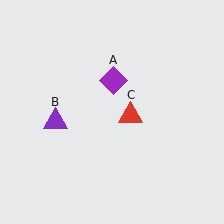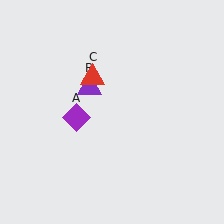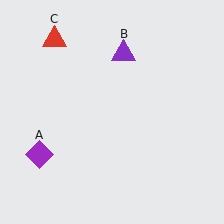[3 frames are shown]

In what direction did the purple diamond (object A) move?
The purple diamond (object A) moved down and to the left.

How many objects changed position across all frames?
3 objects changed position: purple diamond (object A), purple triangle (object B), red triangle (object C).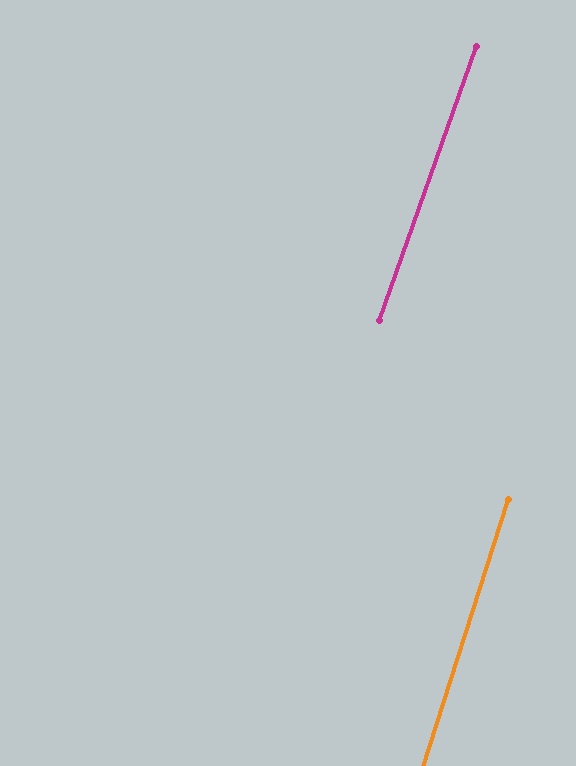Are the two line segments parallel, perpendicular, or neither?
Parallel — their directions differ by only 1.8°.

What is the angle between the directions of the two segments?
Approximately 2 degrees.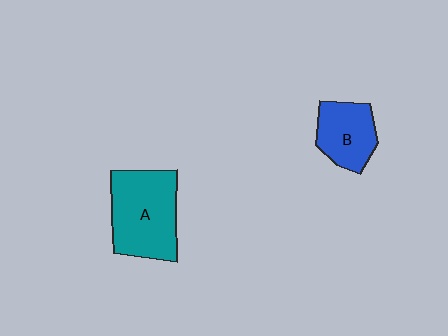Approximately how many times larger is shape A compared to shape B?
Approximately 1.6 times.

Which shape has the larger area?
Shape A (teal).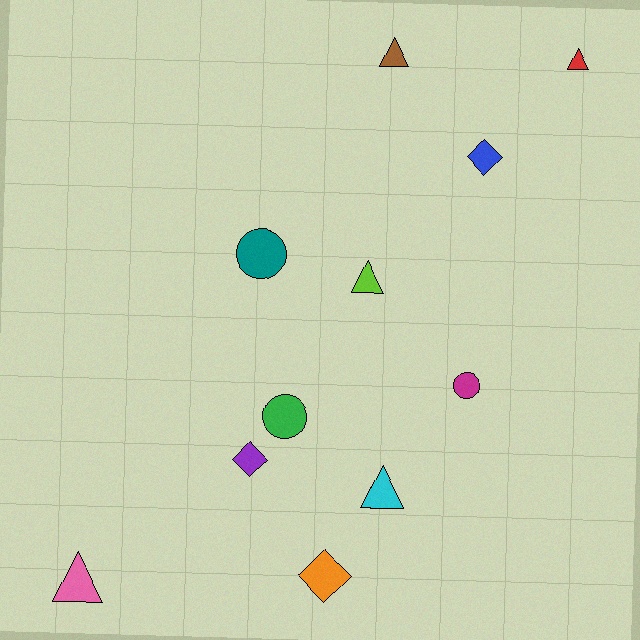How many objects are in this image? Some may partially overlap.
There are 11 objects.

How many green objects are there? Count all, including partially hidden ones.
There is 1 green object.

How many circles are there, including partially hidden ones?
There are 3 circles.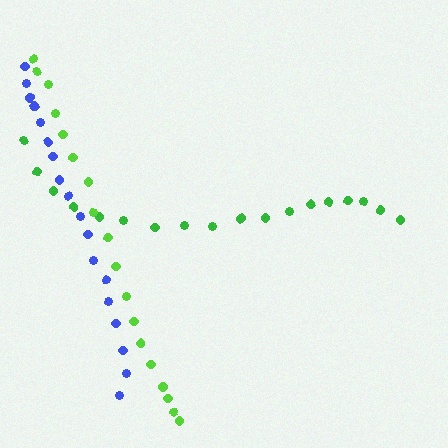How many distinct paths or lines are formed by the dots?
There are 3 distinct paths.